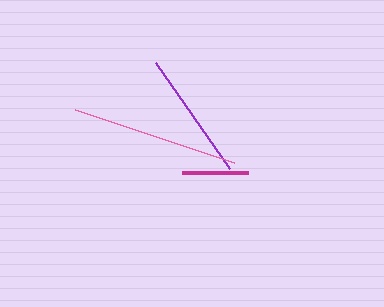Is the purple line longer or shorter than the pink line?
The pink line is longer than the purple line.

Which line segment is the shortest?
The magenta line is the shortest at approximately 66 pixels.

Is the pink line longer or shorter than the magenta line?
The pink line is longer than the magenta line.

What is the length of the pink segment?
The pink segment is approximately 168 pixels long.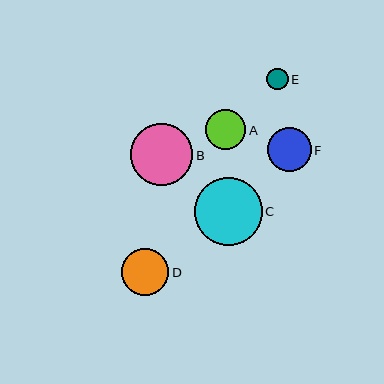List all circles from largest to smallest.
From largest to smallest: C, B, D, F, A, E.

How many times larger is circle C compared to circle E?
Circle C is approximately 3.2 times the size of circle E.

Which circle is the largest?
Circle C is the largest with a size of approximately 68 pixels.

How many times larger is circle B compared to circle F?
Circle B is approximately 1.4 times the size of circle F.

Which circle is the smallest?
Circle E is the smallest with a size of approximately 21 pixels.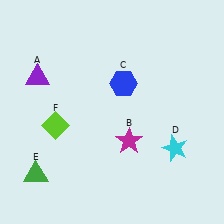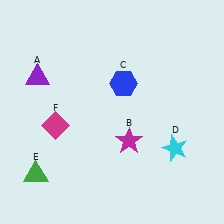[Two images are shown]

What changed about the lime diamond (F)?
In Image 1, F is lime. In Image 2, it changed to magenta.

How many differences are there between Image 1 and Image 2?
There is 1 difference between the two images.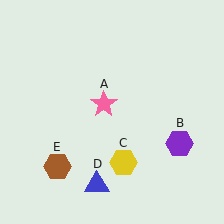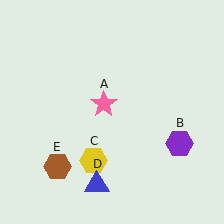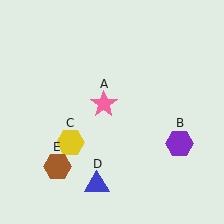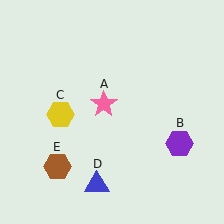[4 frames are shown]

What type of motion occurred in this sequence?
The yellow hexagon (object C) rotated clockwise around the center of the scene.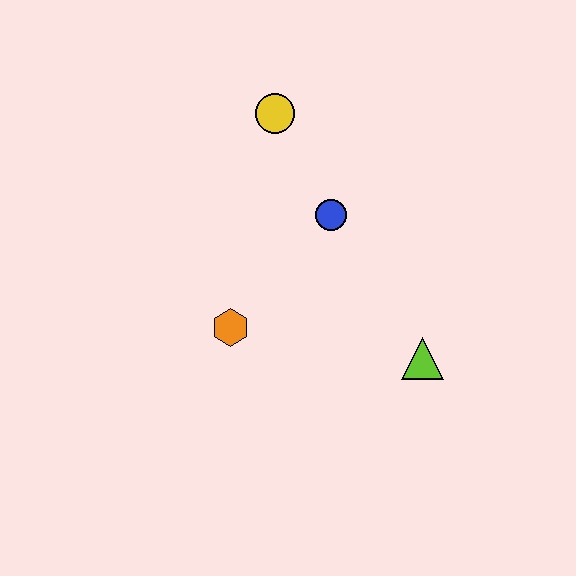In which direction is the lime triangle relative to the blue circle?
The lime triangle is below the blue circle.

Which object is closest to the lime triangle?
The blue circle is closest to the lime triangle.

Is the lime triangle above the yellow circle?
No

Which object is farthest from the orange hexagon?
The yellow circle is farthest from the orange hexagon.